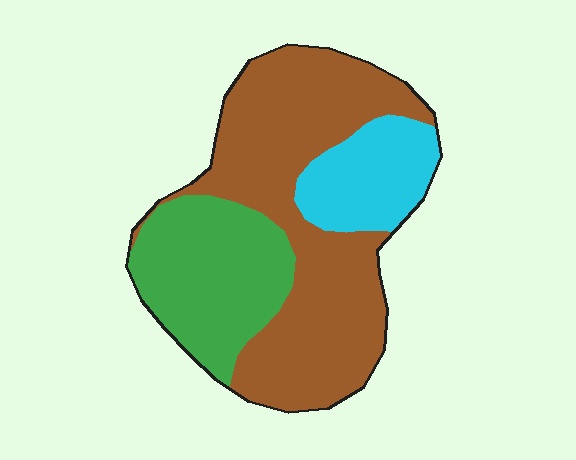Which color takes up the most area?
Brown, at roughly 55%.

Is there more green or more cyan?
Green.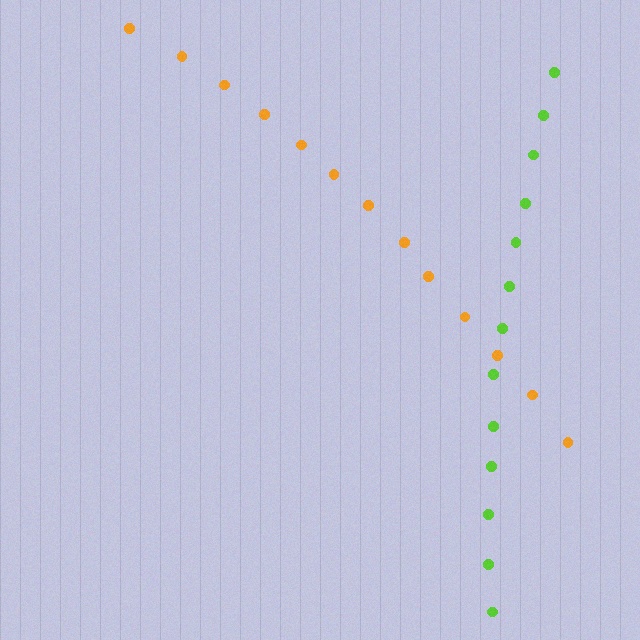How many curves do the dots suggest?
There are 2 distinct paths.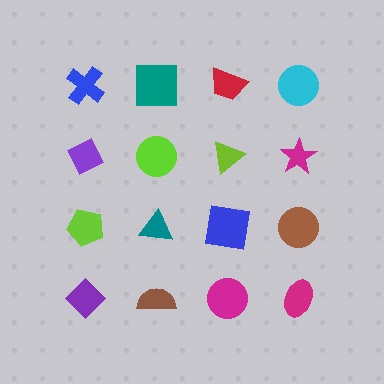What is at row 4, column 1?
A purple diamond.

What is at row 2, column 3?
A lime triangle.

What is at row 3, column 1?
A lime pentagon.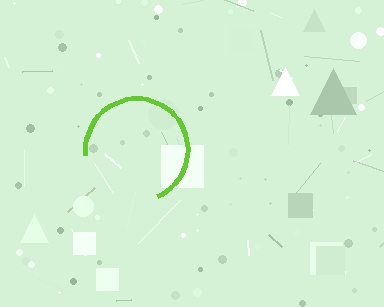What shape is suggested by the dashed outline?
The dashed outline suggests a circle.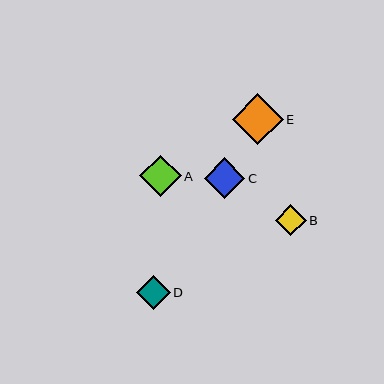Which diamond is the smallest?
Diamond B is the smallest with a size of approximately 31 pixels.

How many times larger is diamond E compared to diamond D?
Diamond E is approximately 1.5 times the size of diamond D.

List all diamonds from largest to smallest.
From largest to smallest: E, A, C, D, B.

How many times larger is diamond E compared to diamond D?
Diamond E is approximately 1.5 times the size of diamond D.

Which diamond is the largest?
Diamond E is the largest with a size of approximately 51 pixels.